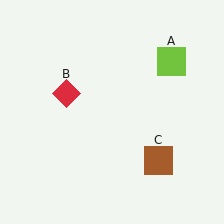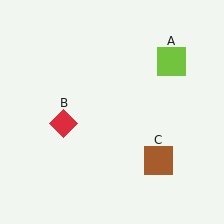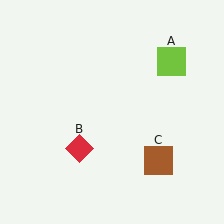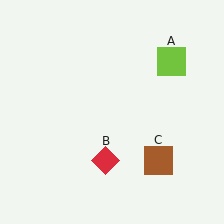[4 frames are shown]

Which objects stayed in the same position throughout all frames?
Lime square (object A) and brown square (object C) remained stationary.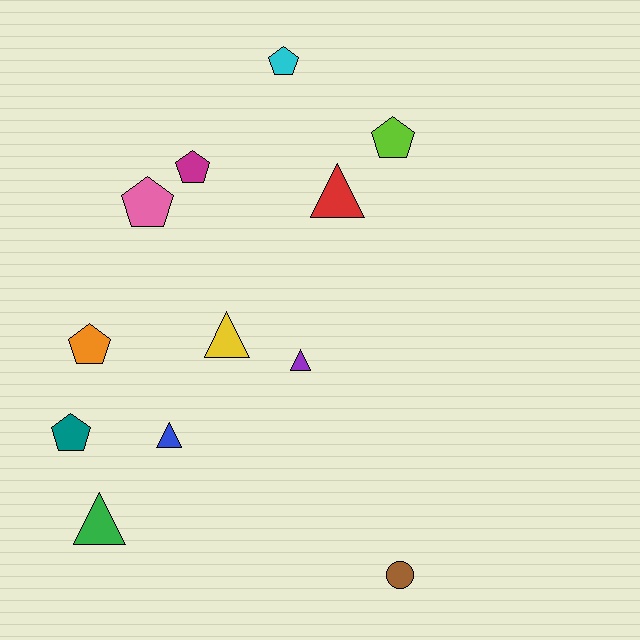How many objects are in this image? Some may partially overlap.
There are 12 objects.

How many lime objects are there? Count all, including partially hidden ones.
There is 1 lime object.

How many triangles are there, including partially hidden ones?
There are 5 triangles.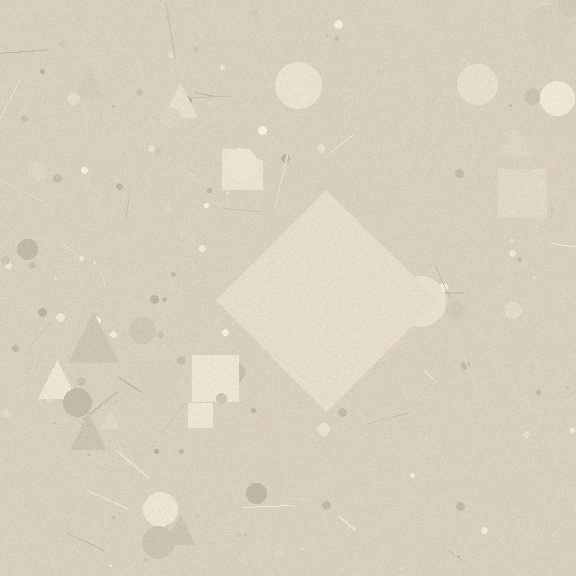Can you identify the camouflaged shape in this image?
The camouflaged shape is a diamond.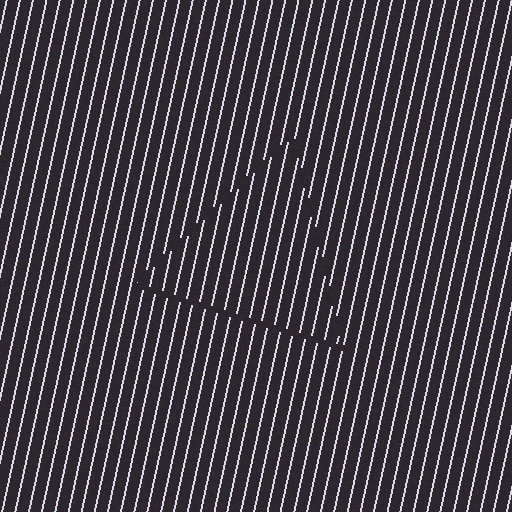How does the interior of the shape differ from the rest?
The interior of the shape contains the same grating, shifted by half a period — the contour is defined by the phase discontinuity where line-ends from the inner and outer gratings abut.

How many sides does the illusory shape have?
3 sides — the line-ends trace a triangle.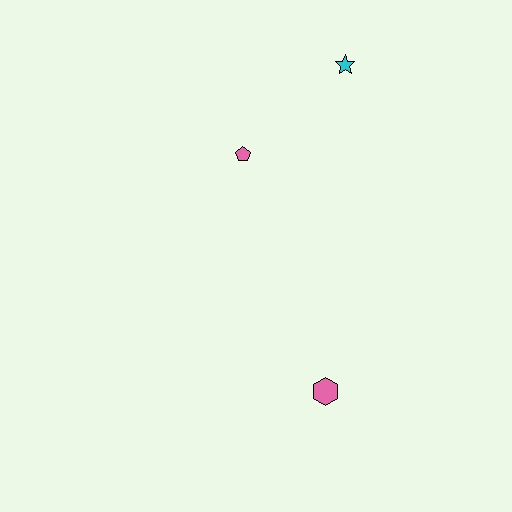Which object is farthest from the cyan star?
The pink hexagon is farthest from the cyan star.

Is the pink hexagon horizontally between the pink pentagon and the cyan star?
Yes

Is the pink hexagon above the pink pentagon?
No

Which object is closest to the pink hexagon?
The pink pentagon is closest to the pink hexagon.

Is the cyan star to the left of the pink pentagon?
No